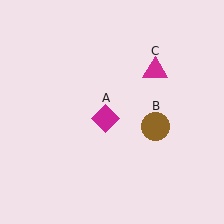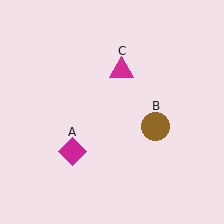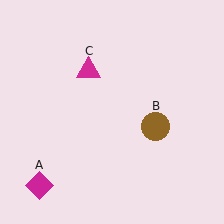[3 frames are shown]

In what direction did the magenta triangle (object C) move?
The magenta triangle (object C) moved left.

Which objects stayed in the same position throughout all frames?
Brown circle (object B) remained stationary.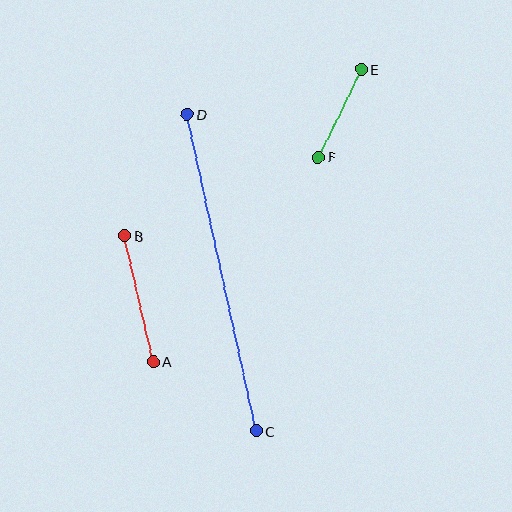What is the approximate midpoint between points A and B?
The midpoint is at approximately (139, 298) pixels.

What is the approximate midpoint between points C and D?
The midpoint is at approximately (222, 273) pixels.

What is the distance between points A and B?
The distance is approximately 129 pixels.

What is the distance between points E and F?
The distance is approximately 97 pixels.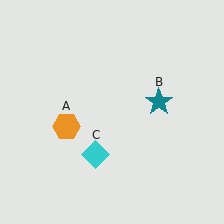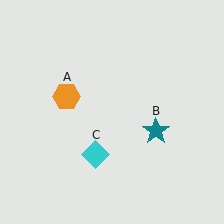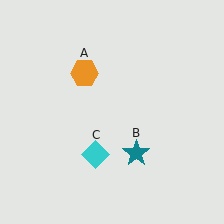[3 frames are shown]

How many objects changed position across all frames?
2 objects changed position: orange hexagon (object A), teal star (object B).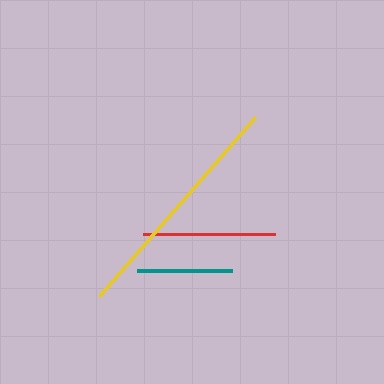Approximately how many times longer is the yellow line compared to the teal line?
The yellow line is approximately 2.5 times the length of the teal line.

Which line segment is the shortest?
The teal line is the shortest at approximately 95 pixels.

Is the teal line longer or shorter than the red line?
The red line is longer than the teal line.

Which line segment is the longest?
The yellow line is the longest at approximately 238 pixels.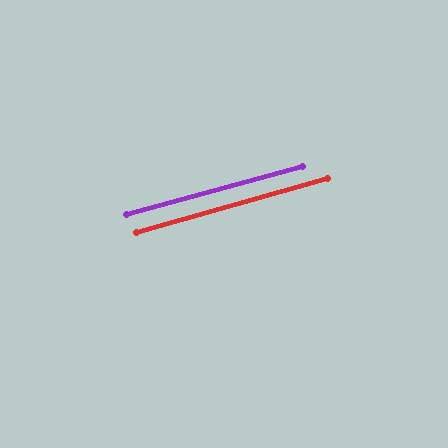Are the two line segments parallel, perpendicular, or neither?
Parallel — their directions differ by only 0.5°.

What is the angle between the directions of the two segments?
Approximately 0 degrees.